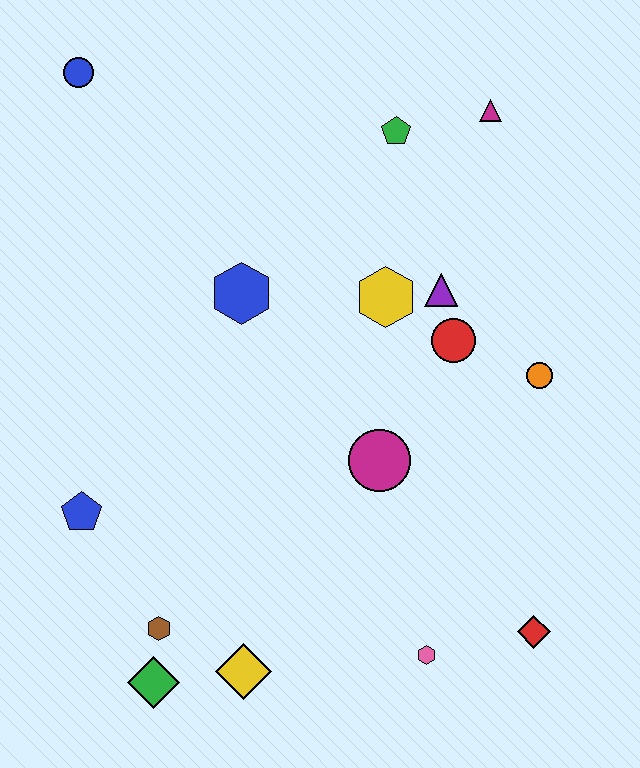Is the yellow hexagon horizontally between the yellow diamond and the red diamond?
Yes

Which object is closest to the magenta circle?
The red circle is closest to the magenta circle.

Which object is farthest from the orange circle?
The blue circle is farthest from the orange circle.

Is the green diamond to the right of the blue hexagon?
No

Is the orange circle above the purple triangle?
No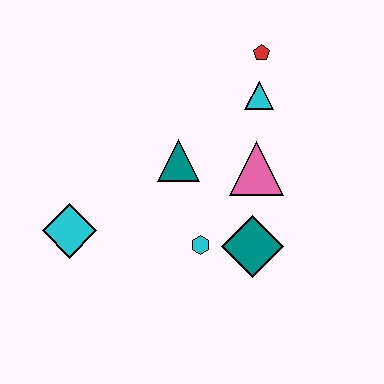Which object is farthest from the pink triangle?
The cyan diamond is farthest from the pink triangle.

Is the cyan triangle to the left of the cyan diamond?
No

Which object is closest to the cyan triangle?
The red pentagon is closest to the cyan triangle.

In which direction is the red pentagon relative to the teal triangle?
The red pentagon is above the teal triangle.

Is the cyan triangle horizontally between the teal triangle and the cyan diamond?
No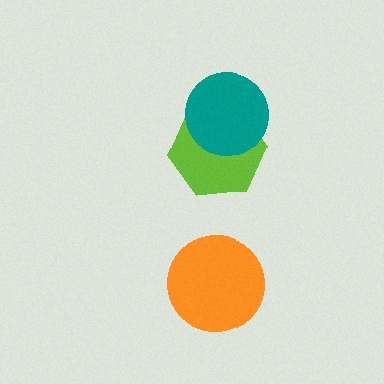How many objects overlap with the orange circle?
0 objects overlap with the orange circle.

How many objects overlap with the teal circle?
1 object overlaps with the teal circle.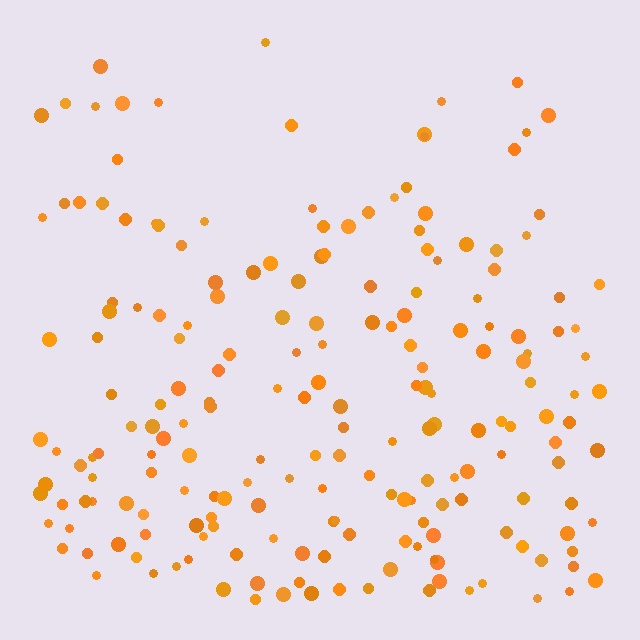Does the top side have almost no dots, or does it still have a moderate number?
Still a moderate number, just noticeably fewer than the bottom.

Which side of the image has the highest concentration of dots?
The bottom.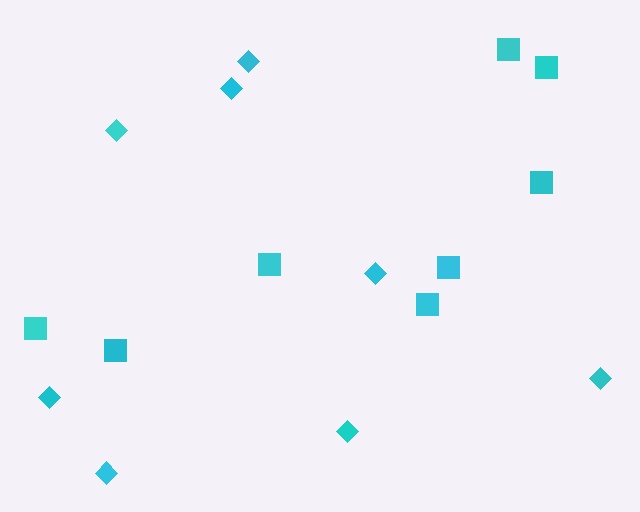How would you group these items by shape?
There are 2 groups: one group of diamonds (8) and one group of squares (8).